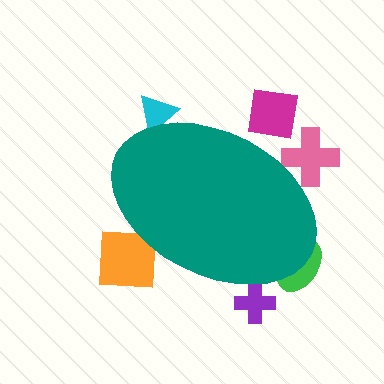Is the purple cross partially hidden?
Yes, the purple cross is partially hidden behind the teal ellipse.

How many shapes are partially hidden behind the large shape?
6 shapes are partially hidden.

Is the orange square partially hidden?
Yes, the orange square is partially hidden behind the teal ellipse.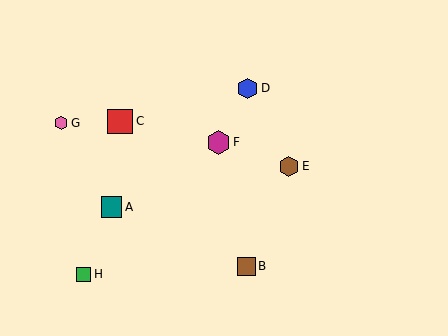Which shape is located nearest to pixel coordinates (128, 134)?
The red square (labeled C) at (120, 121) is nearest to that location.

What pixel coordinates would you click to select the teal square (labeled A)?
Click at (111, 207) to select the teal square A.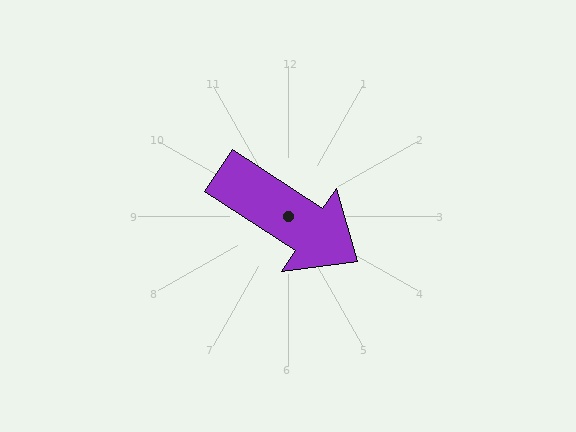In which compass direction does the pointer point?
Southeast.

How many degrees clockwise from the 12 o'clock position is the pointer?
Approximately 123 degrees.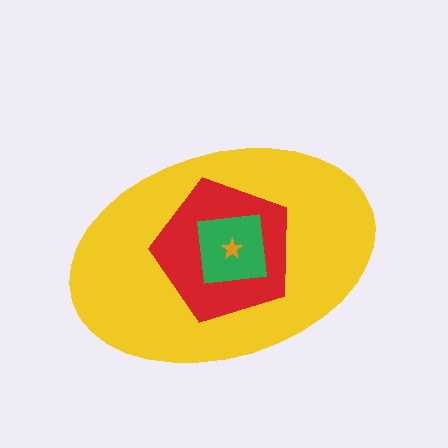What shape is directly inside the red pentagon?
The green square.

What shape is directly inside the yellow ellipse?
The red pentagon.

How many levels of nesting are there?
4.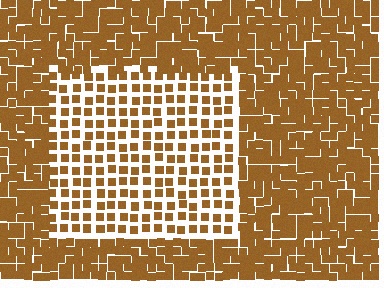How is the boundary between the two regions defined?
The boundary is defined by a change in element density (approximately 2.0x ratio). All elements are the same color, size, and shape.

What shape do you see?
I see a rectangle.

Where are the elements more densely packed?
The elements are more densely packed outside the rectangle boundary.